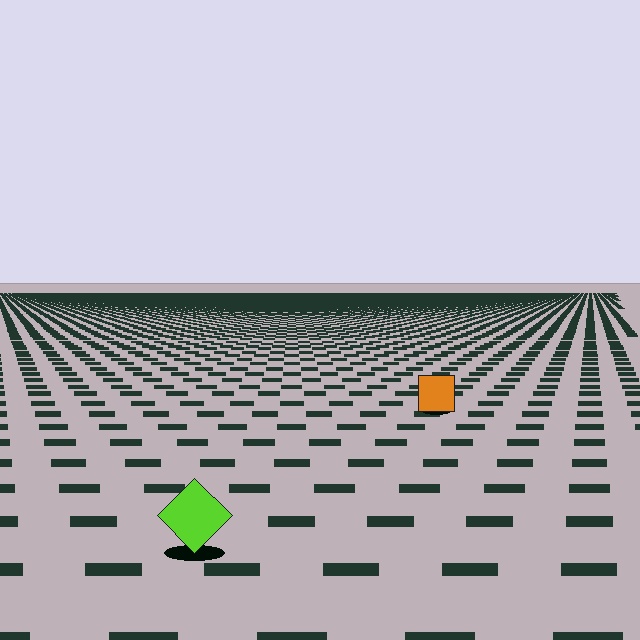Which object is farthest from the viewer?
The orange square is farthest from the viewer. It appears smaller and the ground texture around it is denser.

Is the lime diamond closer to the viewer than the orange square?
Yes. The lime diamond is closer — you can tell from the texture gradient: the ground texture is coarser near it.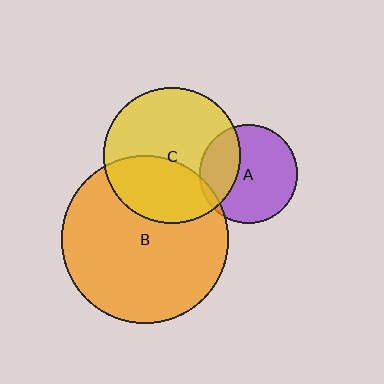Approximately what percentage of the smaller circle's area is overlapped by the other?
Approximately 40%.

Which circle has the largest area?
Circle B (orange).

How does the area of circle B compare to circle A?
Approximately 2.9 times.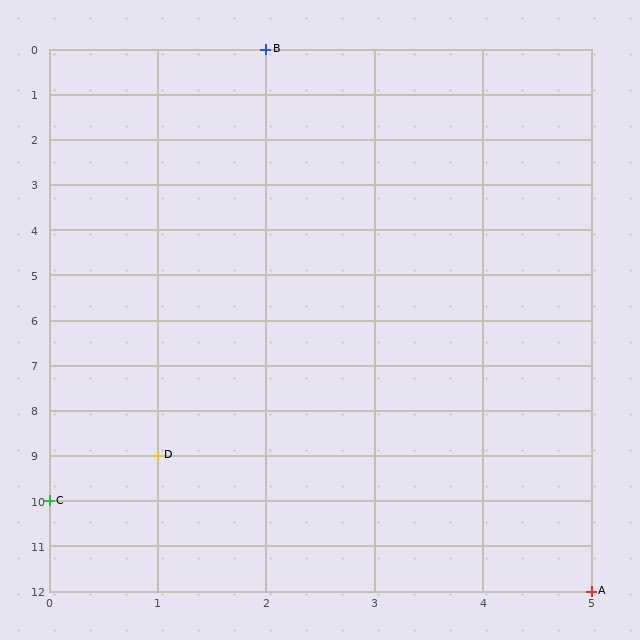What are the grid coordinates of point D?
Point D is at grid coordinates (1, 9).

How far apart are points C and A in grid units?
Points C and A are 5 columns and 2 rows apart (about 5.4 grid units diagonally).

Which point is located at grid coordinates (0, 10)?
Point C is at (0, 10).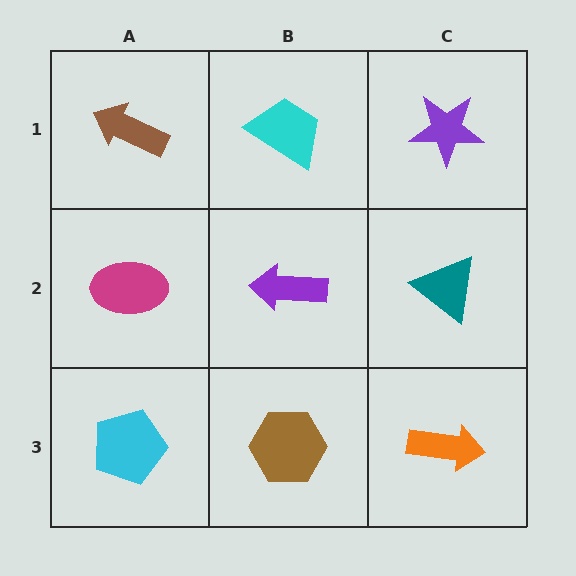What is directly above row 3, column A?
A magenta ellipse.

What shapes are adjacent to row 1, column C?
A teal triangle (row 2, column C), a cyan trapezoid (row 1, column B).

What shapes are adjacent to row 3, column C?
A teal triangle (row 2, column C), a brown hexagon (row 3, column B).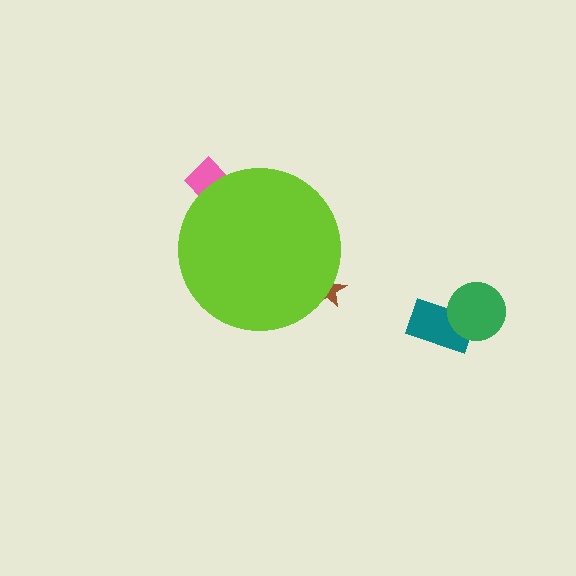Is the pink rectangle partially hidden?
Yes, the pink rectangle is partially hidden behind the lime circle.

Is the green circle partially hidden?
No, the green circle is fully visible.